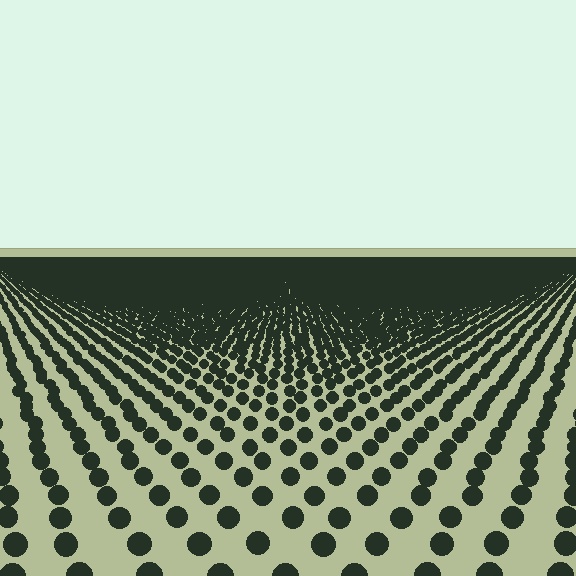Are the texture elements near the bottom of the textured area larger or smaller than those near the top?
Larger. Near the bottom, elements are closer to the viewer and appear at a bigger on-screen size.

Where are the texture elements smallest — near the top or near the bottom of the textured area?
Near the top.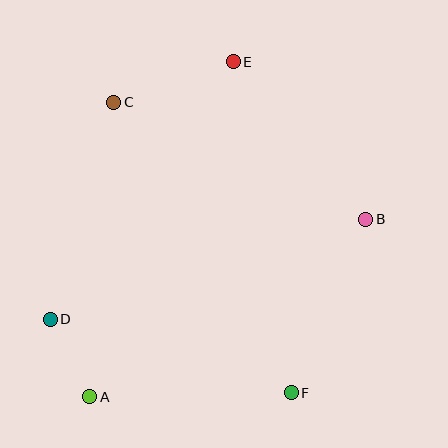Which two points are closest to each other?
Points A and D are closest to each other.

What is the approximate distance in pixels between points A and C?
The distance between A and C is approximately 295 pixels.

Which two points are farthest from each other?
Points A and E are farthest from each other.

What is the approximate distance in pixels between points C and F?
The distance between C and F is approximately 341 pixels.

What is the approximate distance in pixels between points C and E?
The distance between C and E is approximately 126 pixels.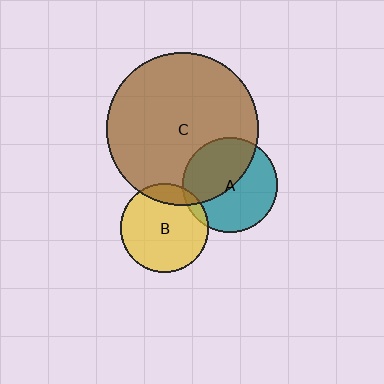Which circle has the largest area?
Circle C (brown).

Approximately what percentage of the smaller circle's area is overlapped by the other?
Approximately 45%.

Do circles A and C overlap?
Yes.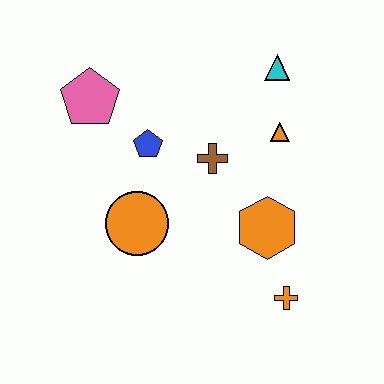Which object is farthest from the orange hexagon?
The pink pentagon is farthest from the orange hexagon.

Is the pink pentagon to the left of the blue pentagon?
Yes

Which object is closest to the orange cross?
The orange hexagon is closest to the orange cross.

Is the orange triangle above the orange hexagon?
Yes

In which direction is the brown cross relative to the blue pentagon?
The brown cross is to the right of the blue pentagon.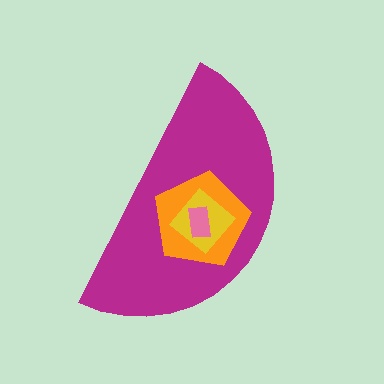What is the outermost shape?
The magenta semicircle.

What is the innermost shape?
The pink rectangle.